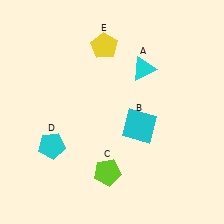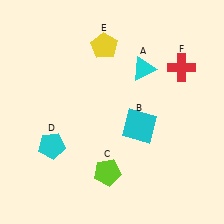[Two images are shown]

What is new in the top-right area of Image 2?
A red cross (F) was added in the top-right area of Image 2.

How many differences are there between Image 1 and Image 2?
There is 1 difference between the two images.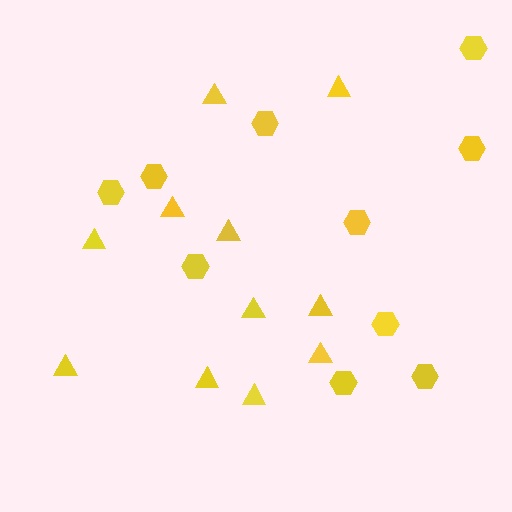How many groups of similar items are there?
There are 2 groups: one group of hexagons (10) and one group of triangles (11).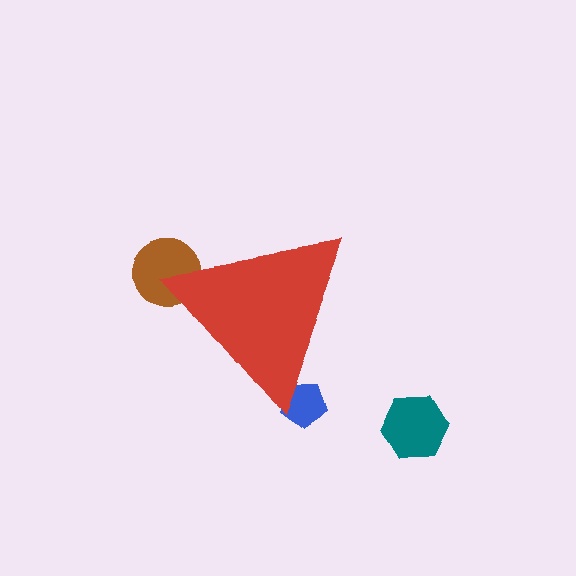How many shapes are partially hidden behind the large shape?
2 shapes are partially hidden.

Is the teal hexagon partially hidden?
No, the teal hexagon is fully visible.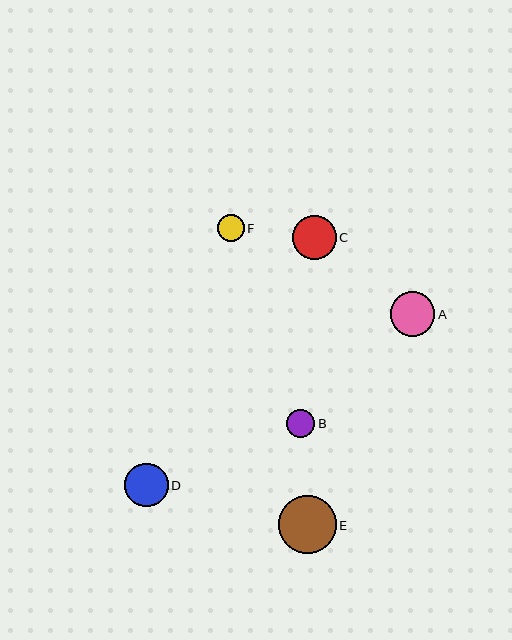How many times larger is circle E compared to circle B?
Circle E is approximately 2.1 times the size of circle B.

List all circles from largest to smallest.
From largest to smallest: E, A, C, D, B, F.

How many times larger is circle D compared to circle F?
Circle D is approximately 1.6 times the size of circle F.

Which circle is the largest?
Circle E is the largest with a size of approximately 58 pixels.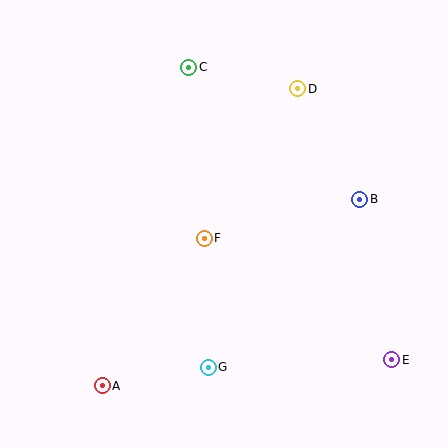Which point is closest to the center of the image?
Point F at (204, 238) is closest to the center.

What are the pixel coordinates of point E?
Point E is at (392, 360).